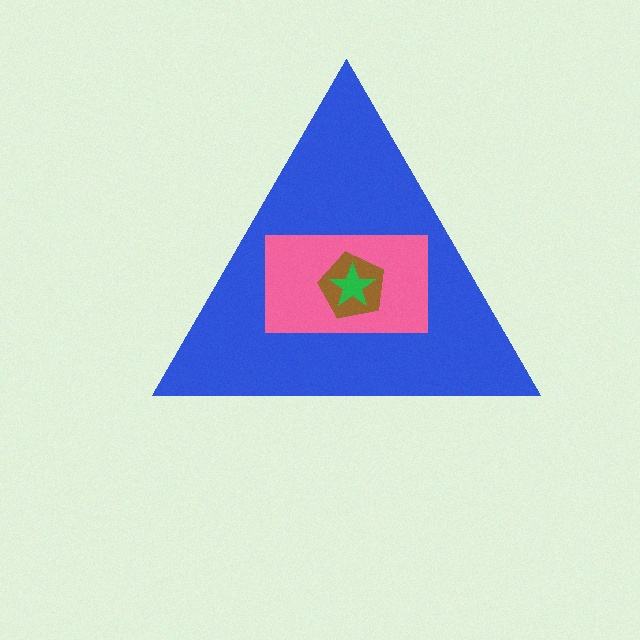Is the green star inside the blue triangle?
Yes.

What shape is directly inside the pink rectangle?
The brown pentagon.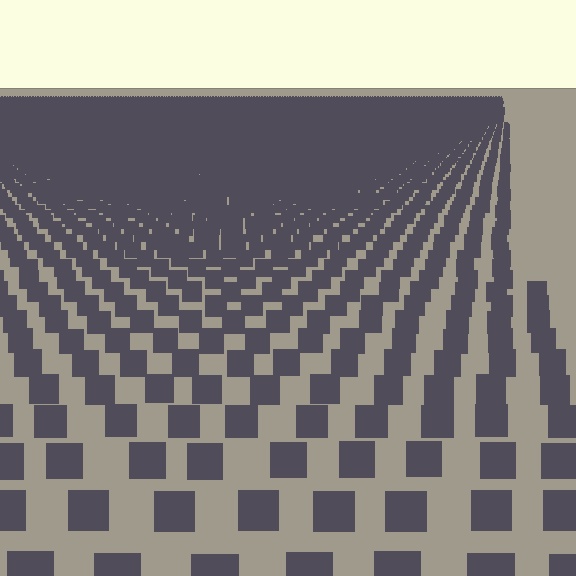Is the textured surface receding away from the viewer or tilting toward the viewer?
The surface is receding away from the viewer. Texture elements get smaller and denser toward the top.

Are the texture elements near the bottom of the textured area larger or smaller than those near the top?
Larger. Near the bottom, elements are closer to the viewer and appear at a bigger on-screen size.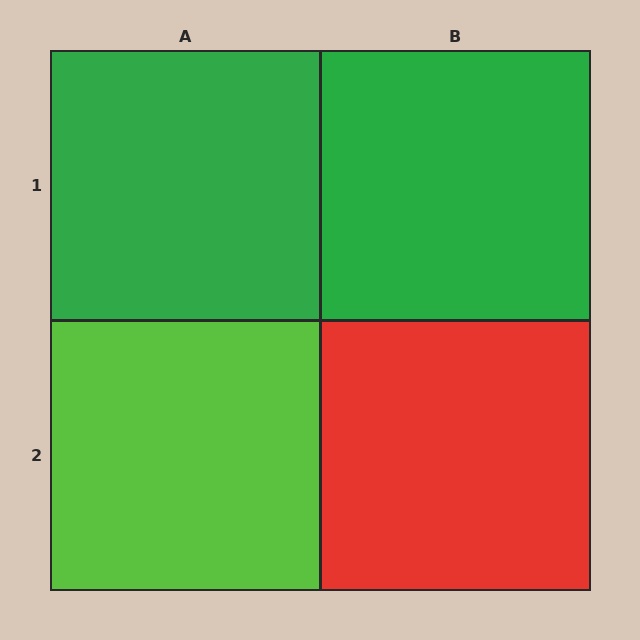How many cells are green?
2 cells are green.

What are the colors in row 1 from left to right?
Green, green.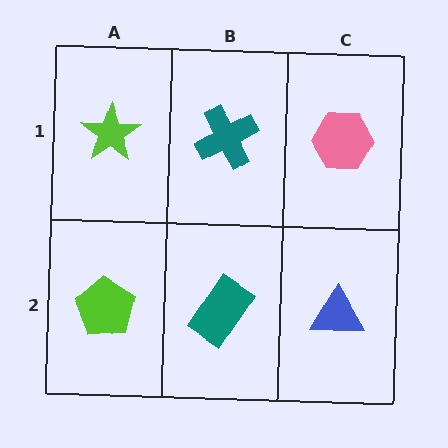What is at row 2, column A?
A lime pentagon.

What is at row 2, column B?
A teal rectangle.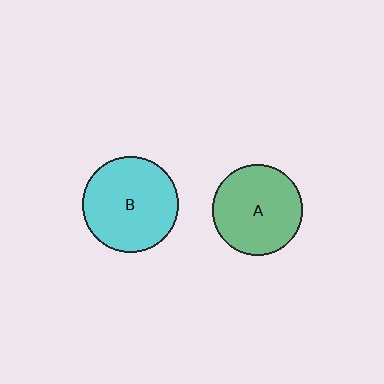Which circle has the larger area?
Circle B (cyan).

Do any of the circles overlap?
No, none of the circles overlap.